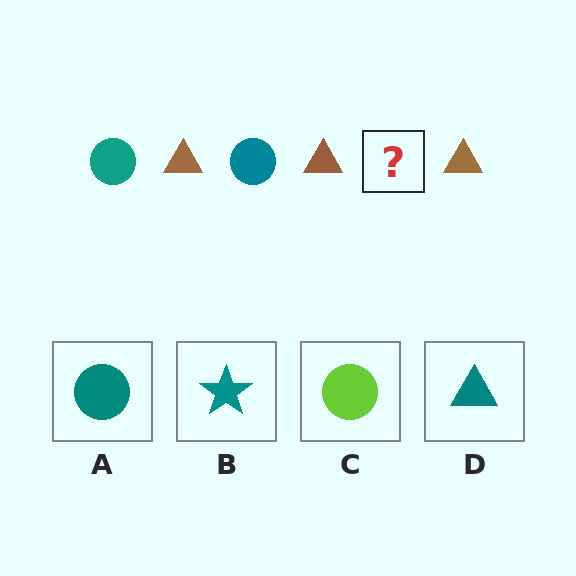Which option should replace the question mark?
Option A.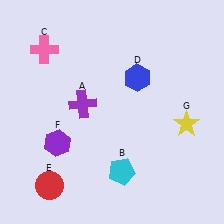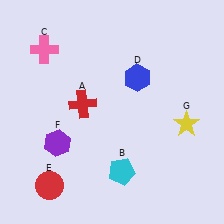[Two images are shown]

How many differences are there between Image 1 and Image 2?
There is 1 difference between the two images.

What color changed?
The cross (A) changed from purple in Image 1 to red in Image 2.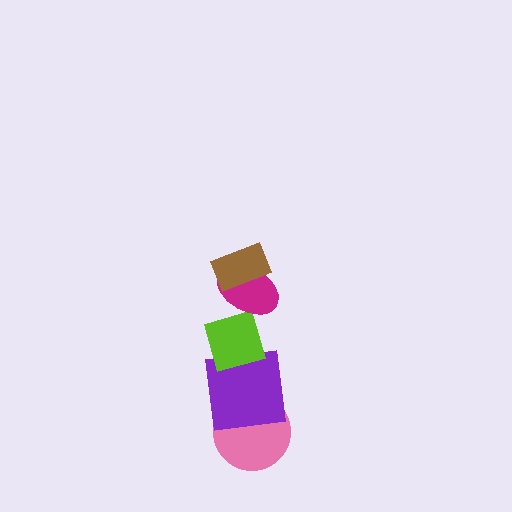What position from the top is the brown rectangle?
The brown rectangle is 1st from the top.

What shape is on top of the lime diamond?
The magenta ellipse is on top of the lime diamond.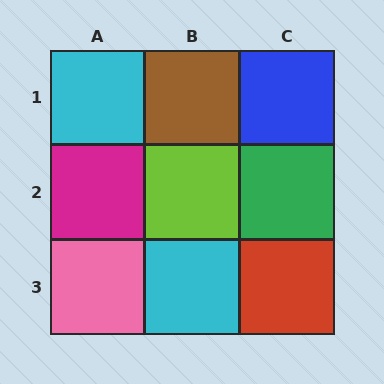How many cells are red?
1 cell is red.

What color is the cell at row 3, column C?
Red.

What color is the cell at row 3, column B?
Cyan.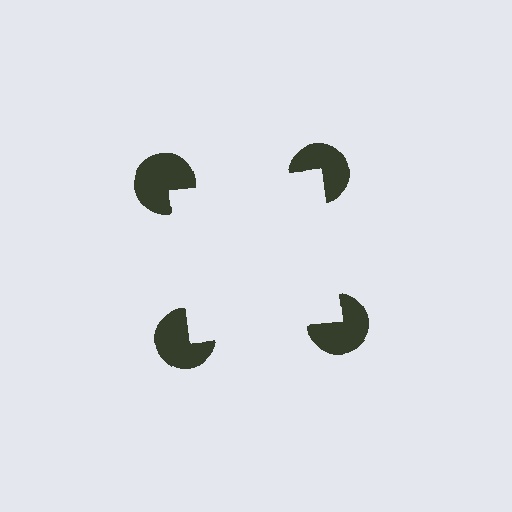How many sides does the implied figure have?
4 sides.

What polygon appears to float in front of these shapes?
An illusory square — its edges are inferred from the aligned wedge cuts in the pac-man discs, not physically drawn.